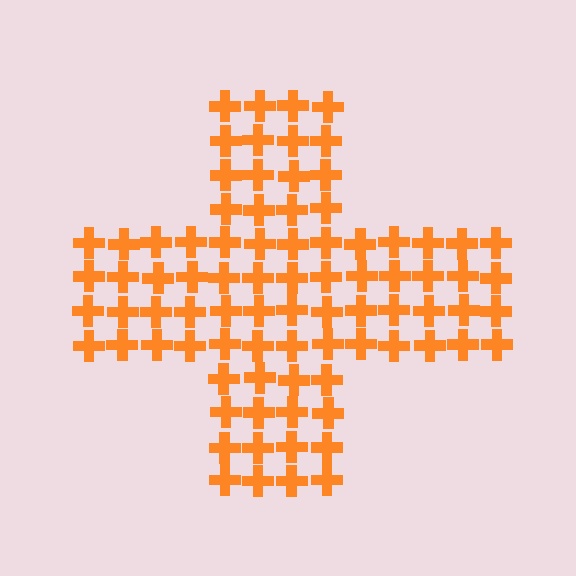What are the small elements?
The small elements are crosses.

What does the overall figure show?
The overall figure shows a cross.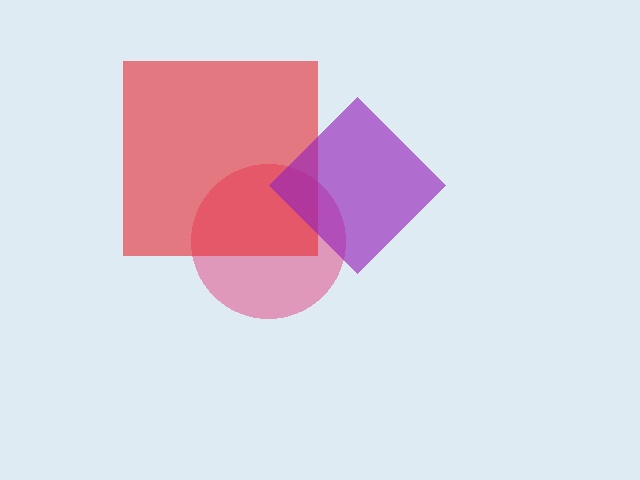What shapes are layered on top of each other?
The layered shapes are: a pink circle, a red square, a purple diamond.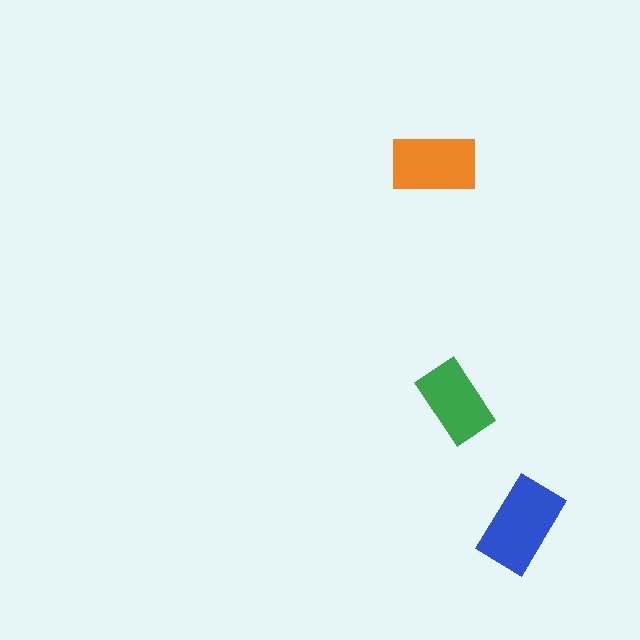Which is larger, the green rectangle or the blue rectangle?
The blue one.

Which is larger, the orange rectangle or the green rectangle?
The orange one.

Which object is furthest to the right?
The blue rectangle is rightmost.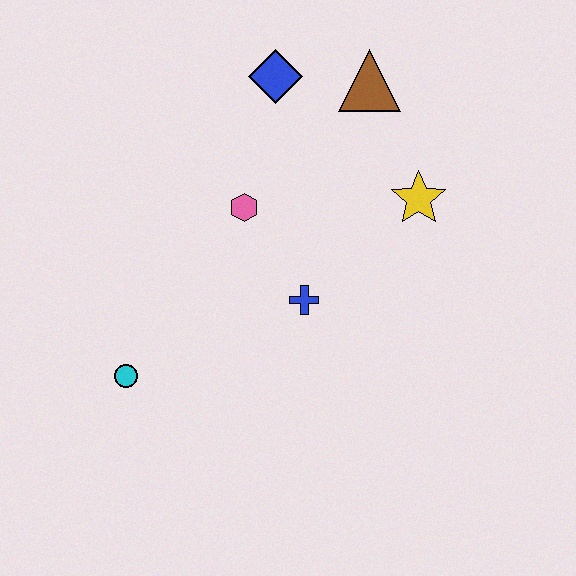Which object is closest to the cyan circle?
The blue cross is closest to the cyan circle.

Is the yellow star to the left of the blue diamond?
No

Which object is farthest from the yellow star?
The cyan circle is farthest from the yellow star.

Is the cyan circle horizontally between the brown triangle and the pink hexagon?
No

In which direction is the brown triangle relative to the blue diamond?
The brown triangle is to the right of the blue diamond.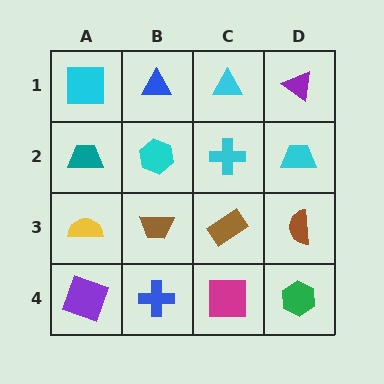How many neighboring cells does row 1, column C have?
3.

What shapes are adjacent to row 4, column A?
A yellow semicircle (row 3, column A), a blue cross (row 4, column B).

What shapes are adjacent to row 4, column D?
A brown semicircle (row 3, column D), a magenta square (row 4, column C).